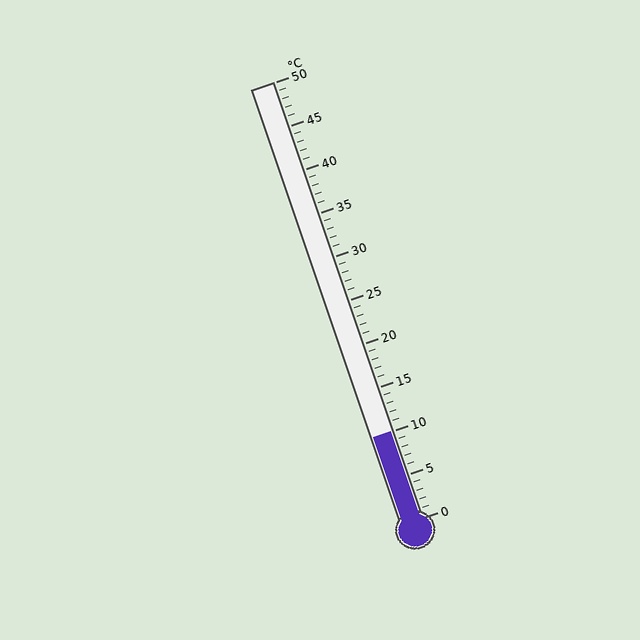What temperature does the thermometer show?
The thermometer shows approximately 10°C.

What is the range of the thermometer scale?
The thermometer scale ranges from 0°C to 50°C.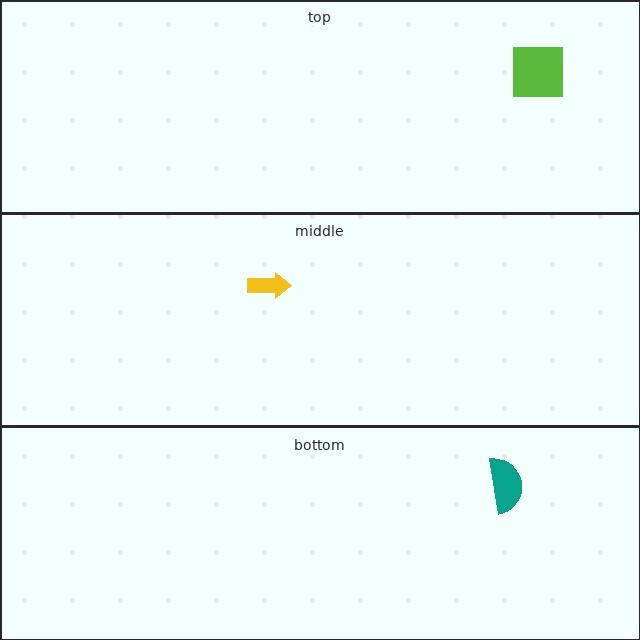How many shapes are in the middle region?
1.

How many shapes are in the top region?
1.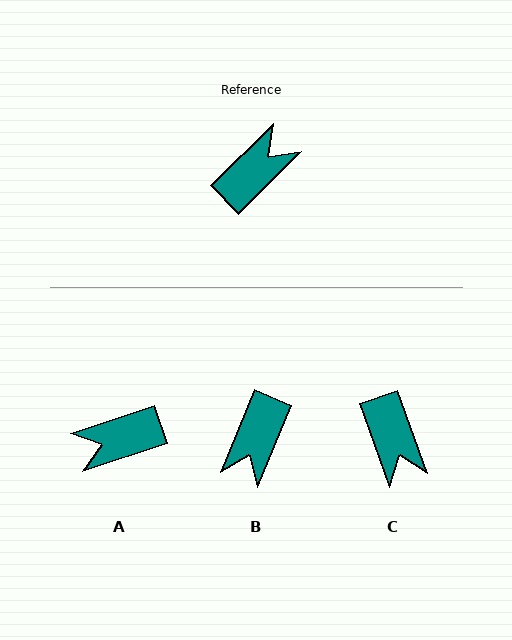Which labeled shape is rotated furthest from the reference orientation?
B, about 157 degrees away.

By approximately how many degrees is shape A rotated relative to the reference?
Approximately 154 degrees counter-clockwise.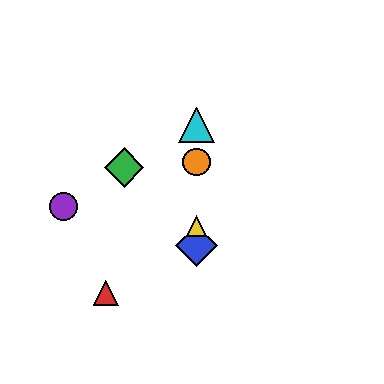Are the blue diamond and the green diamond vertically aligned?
No, the blue diamond is at x≈197 and the green diamond is at x≈124.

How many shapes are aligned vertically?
4 shapes (the blue diamond, the yellow triangle, the orange circle, the cyan triangle) are aligned vertically.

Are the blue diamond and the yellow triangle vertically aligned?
Yes, both are at x≈197.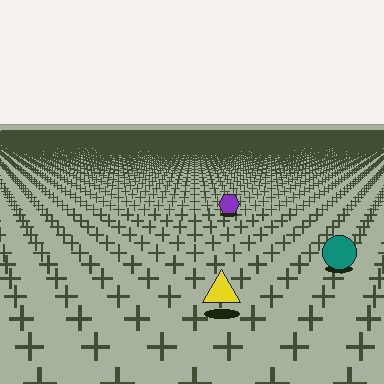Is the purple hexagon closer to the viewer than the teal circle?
No. The teal circle is closer — you can tell from the texture gradient: the ground texture is coarser near it.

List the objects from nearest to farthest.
From nearest to farthest: the yellow triangle, the teal circle, the purple hexagon.